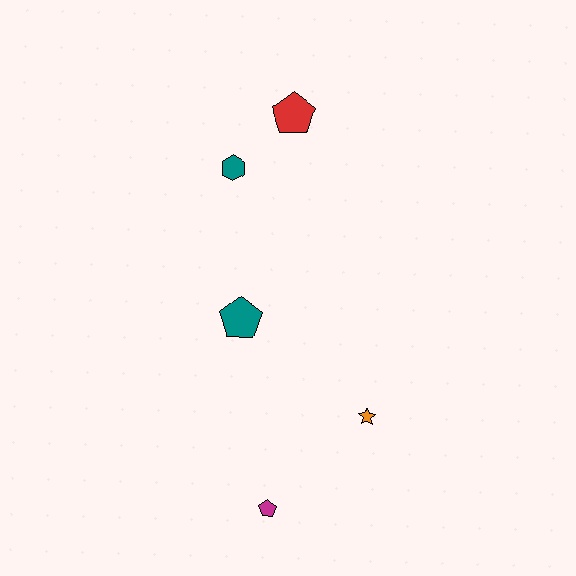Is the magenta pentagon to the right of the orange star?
No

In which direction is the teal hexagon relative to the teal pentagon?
The teal hexagon is above the teal pentagon.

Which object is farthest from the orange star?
The red pentagon is farthest from the orange star.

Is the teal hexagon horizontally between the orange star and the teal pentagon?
No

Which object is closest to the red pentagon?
The teal hexagon is closest to the red pentagon.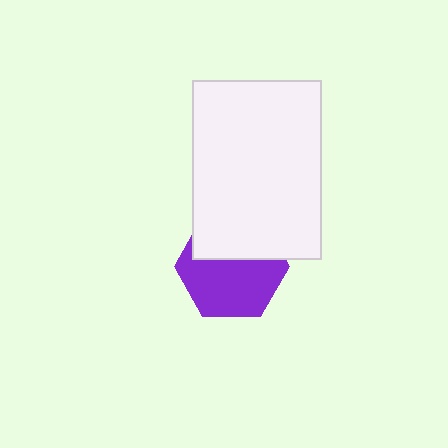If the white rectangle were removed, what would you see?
You would see the complete purple hexagon.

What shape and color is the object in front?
The object in front is a white rectangle.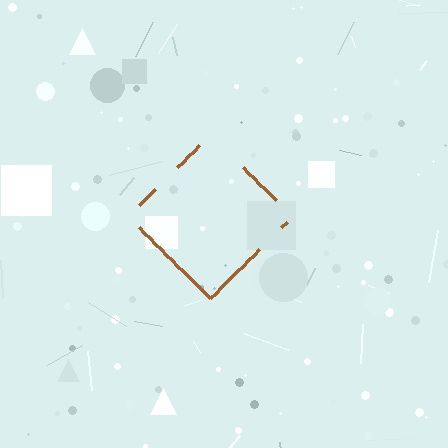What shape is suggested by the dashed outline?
The dashed outline suggests a diamond.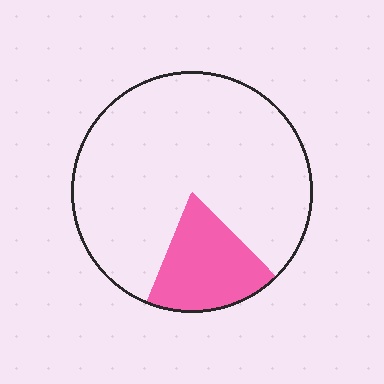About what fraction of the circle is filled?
About one fifth (1/5).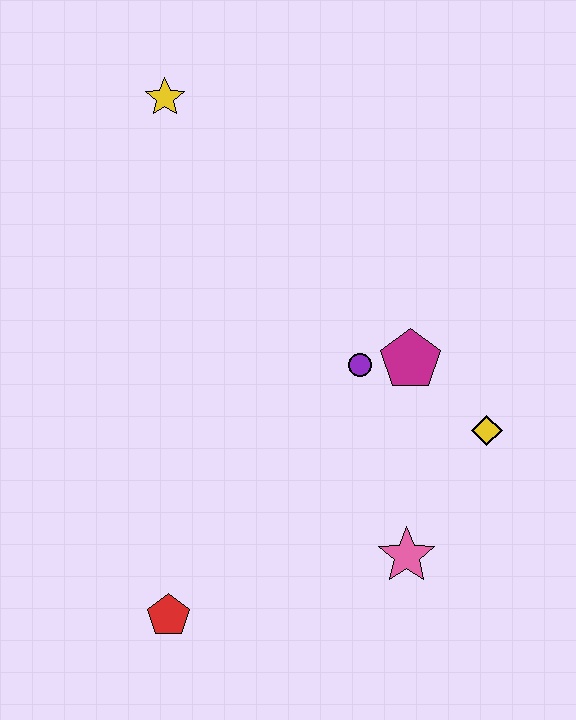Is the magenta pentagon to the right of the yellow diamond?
No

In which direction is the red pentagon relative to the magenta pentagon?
The red pentagon is below the magenta pentagon.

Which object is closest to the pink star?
The yellow diamond is closest to the pink star.